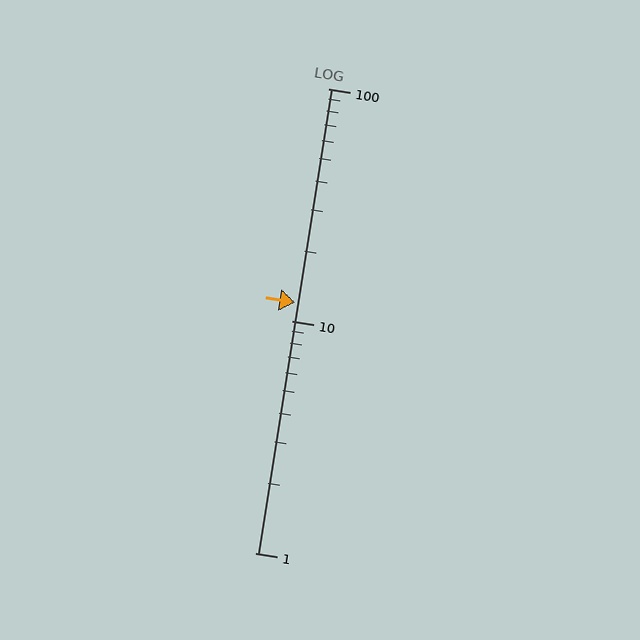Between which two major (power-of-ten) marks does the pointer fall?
The pointer is between 10 and 100.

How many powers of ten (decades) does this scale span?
The scale spans 2 decades, from 1 to 100.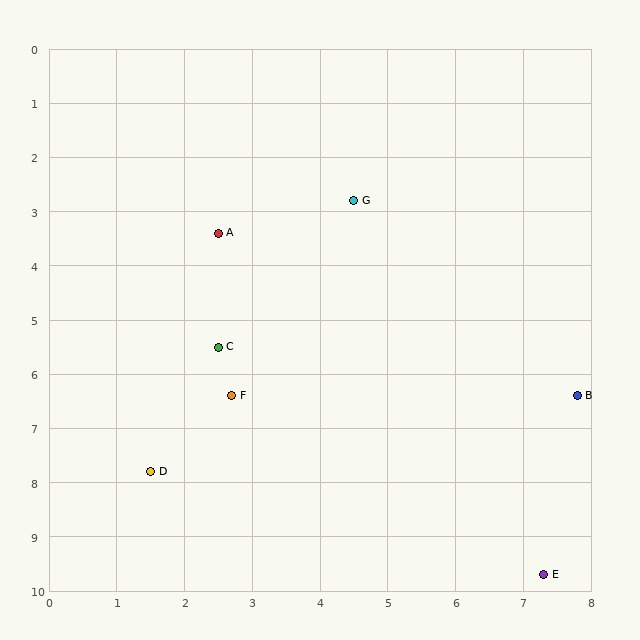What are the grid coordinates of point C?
Point C is at approximately (2.5, 5.5).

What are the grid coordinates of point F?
Point F is at approximately (2.7, 6.4).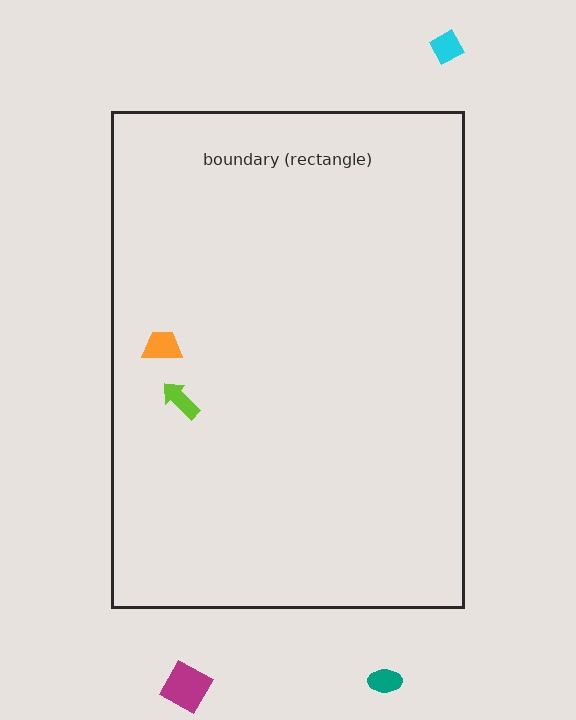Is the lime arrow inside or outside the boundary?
Inside.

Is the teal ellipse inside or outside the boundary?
Outside.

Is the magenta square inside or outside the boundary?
Outside.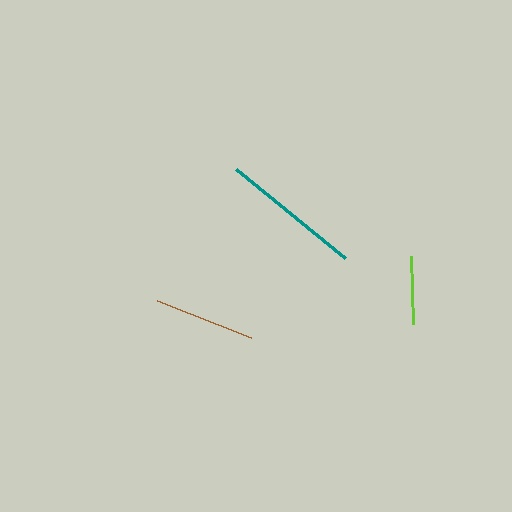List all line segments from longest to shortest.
From longest to shortest: teal, brown, lime.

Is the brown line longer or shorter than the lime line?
The brown line is longer than the lime line.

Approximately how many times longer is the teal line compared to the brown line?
The teal line is approximately 1.4 times the length of the brown line.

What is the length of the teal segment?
The teal segment is approximately 140 pixels long.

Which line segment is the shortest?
The lime line is the shortest at approximately 68 pixels.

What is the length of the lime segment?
The lime segment is approximately 68 pixels long.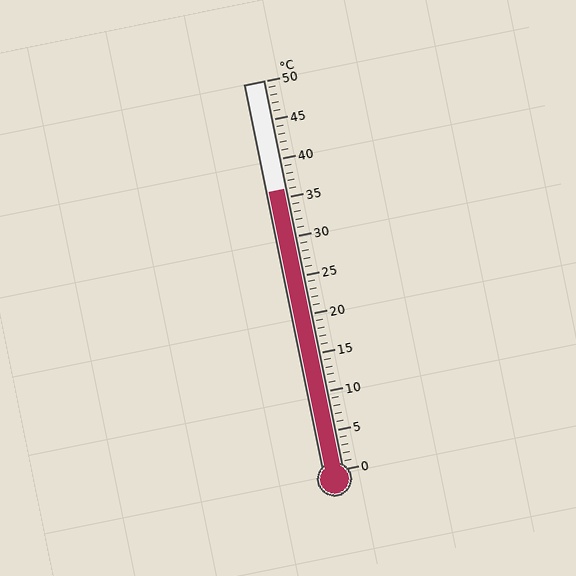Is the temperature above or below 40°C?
The temperature is below 40°C.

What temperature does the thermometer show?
The thermometer shows approximately 36°C.